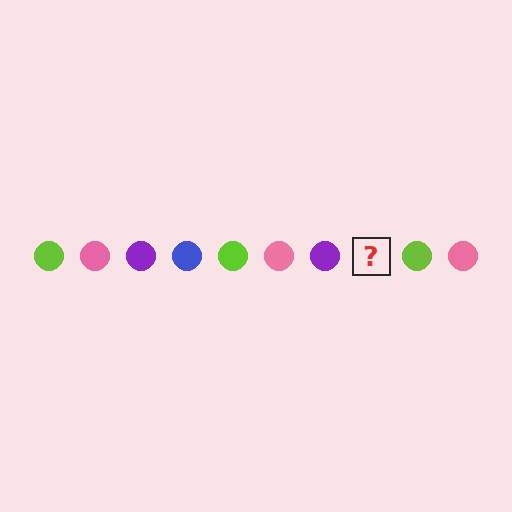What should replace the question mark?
The question mark should be replaced with a blue circle.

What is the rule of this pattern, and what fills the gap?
The rule is that the pattern cycles through lime, pink, purple, blue circles. The gap should be filled with a blue circle.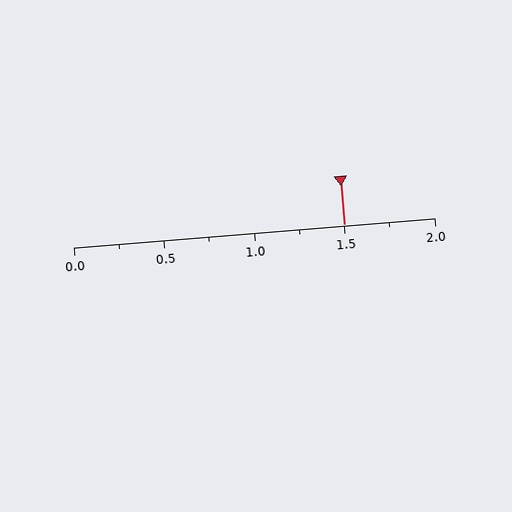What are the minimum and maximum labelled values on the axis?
The axis runs from 0.0 to 2.0.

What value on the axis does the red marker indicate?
The marker indicates approximately 1.5.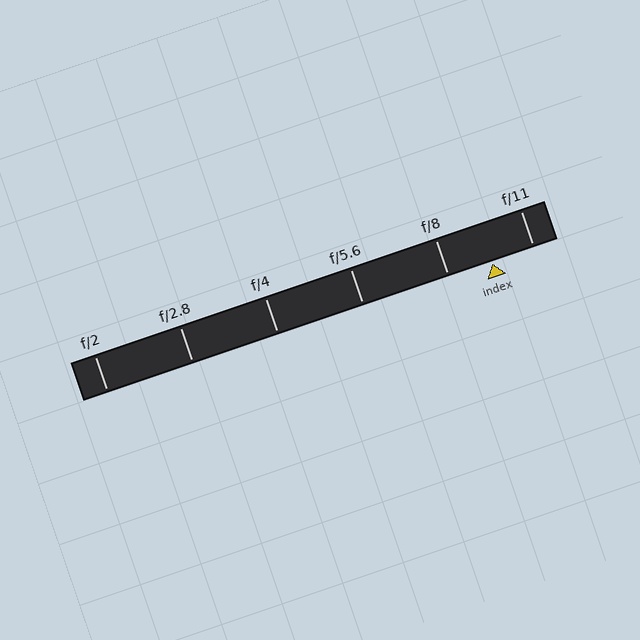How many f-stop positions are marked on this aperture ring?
There are 6 f-stop positions marked.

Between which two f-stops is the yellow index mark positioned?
The index mark is between f/8 and f/11.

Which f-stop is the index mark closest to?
The index mark is closest to f/11.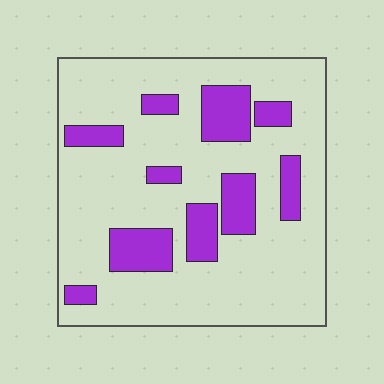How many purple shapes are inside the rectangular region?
10.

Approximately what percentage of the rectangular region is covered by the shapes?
Approximately 20%.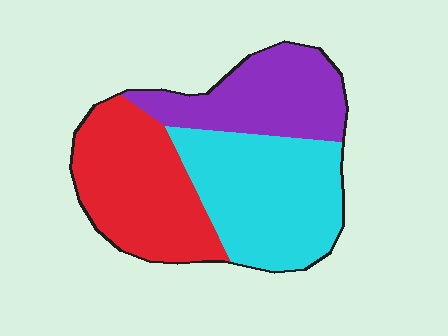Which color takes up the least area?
Purple, at roughly 25%.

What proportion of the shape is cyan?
Cyan covers about 40% of the shape.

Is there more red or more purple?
Red.